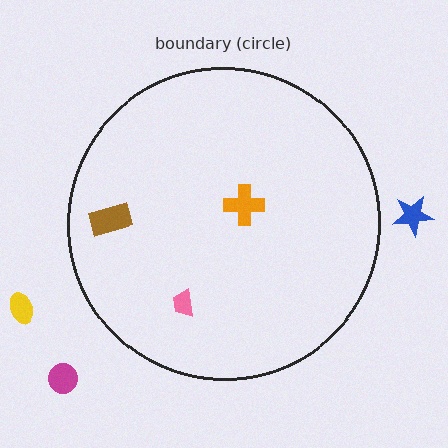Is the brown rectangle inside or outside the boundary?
Inside.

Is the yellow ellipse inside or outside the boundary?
Outside.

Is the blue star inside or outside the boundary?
Outside.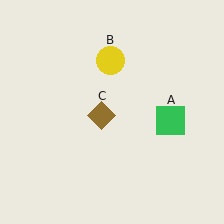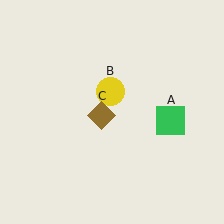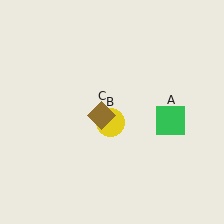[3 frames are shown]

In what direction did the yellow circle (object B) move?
The yellow circle (object B) moved down.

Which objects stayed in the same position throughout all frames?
Green square (object A) and brown diamond (object C) remained stationary.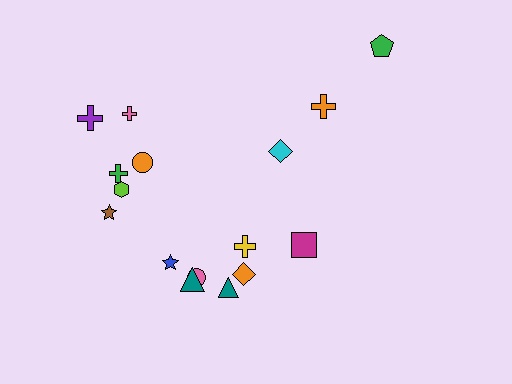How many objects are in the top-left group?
There are 6 objects.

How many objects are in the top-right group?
There are 3 objects.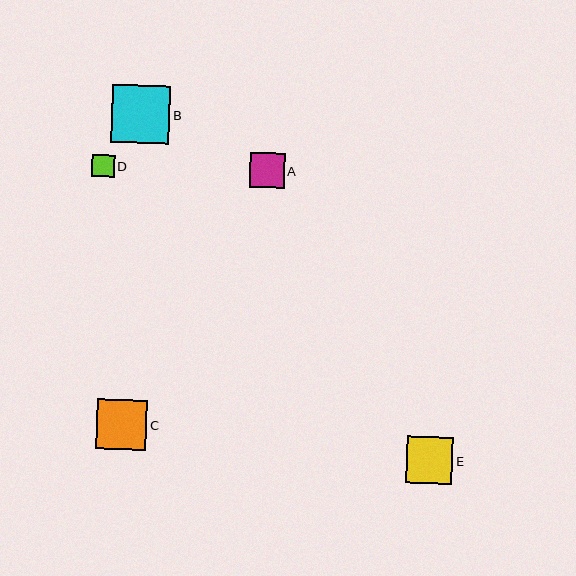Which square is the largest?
Square B is the largest with a size of approximately 58 pixels.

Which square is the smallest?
Square D is the smallest with a size of approximately 23 pixels.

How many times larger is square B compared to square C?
Square B is approximately 1.2 times the size of square C.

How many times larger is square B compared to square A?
Square B is approximately 1.7 times the size of square A.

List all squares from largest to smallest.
From largest to smallest: B, C, E, A, D.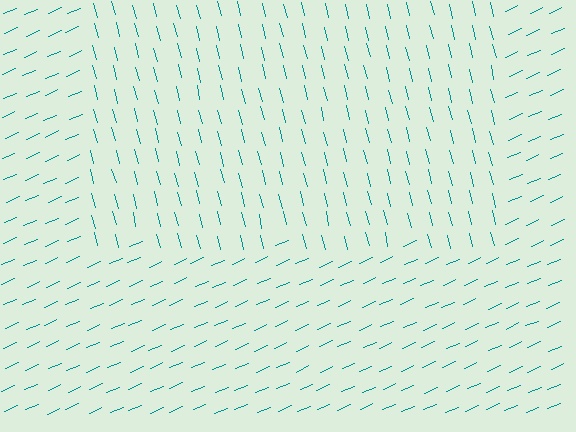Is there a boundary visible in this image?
Yes, there is a texture boundary formed by a change in line orientation.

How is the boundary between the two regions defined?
The boundary is defined purely by a change in line orientation (approximately 81 degrees difference). All lines are the same color and thickness.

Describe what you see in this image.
The image is filled with small teal line segments. A rectangle region in the image has lines oriented differently from the surrounding lines, creating a visible texture boundary.